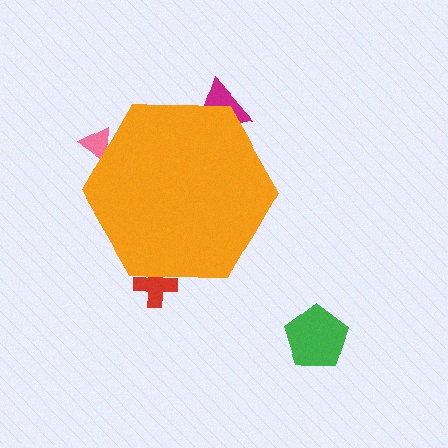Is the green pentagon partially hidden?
No, the green pentagon is fully visible.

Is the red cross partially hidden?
Yes, the red cross is partially hidden behind the orange hexagon.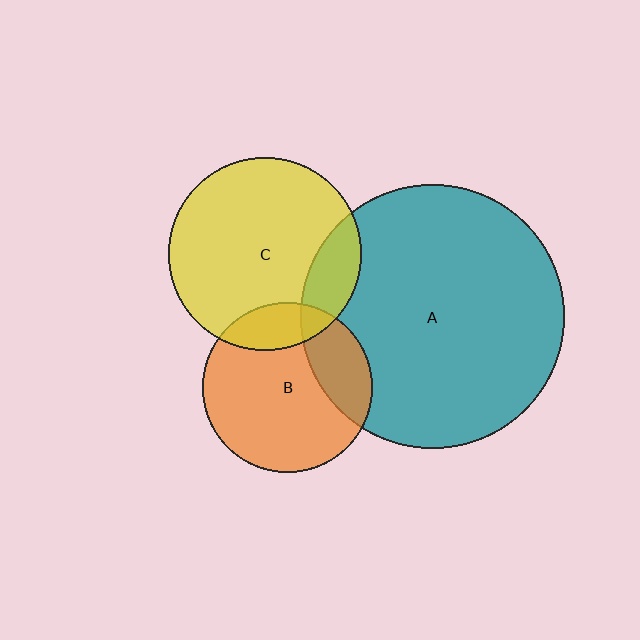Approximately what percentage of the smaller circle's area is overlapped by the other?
Approximately 15%.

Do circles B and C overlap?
Yes.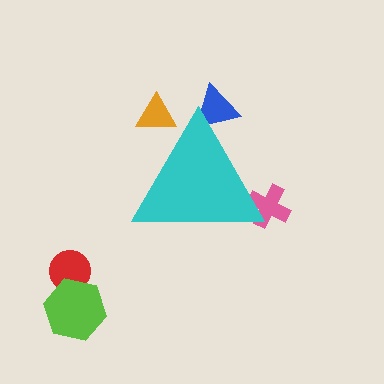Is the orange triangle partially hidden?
Yes, the orange triangle is partially hidden behind the cyan triangle.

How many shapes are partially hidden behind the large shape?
3 shapes are partially hidden.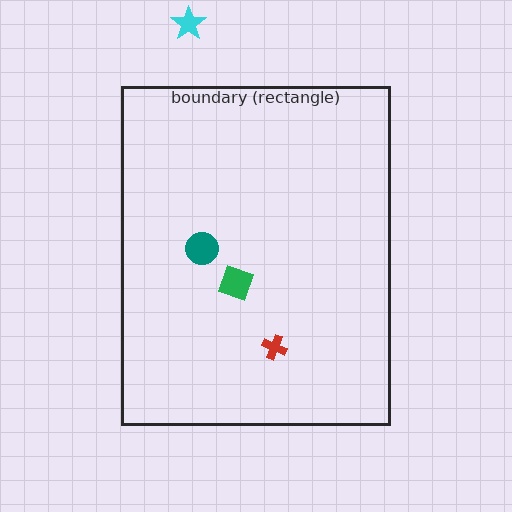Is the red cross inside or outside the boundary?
Inside.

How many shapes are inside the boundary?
3 inside, 1 outside.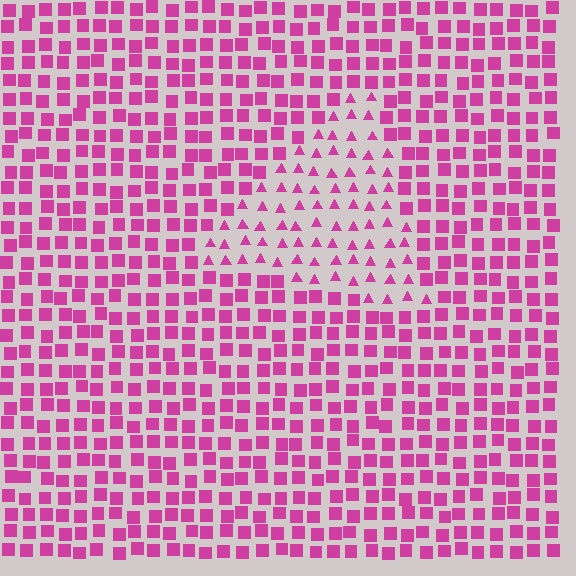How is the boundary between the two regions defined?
The boundary is defined by a change in element shape: triangles inside vs. squares outside. All elements share the same color and spacing.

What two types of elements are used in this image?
The image uses triangles inside the triangle region and squares outside it.